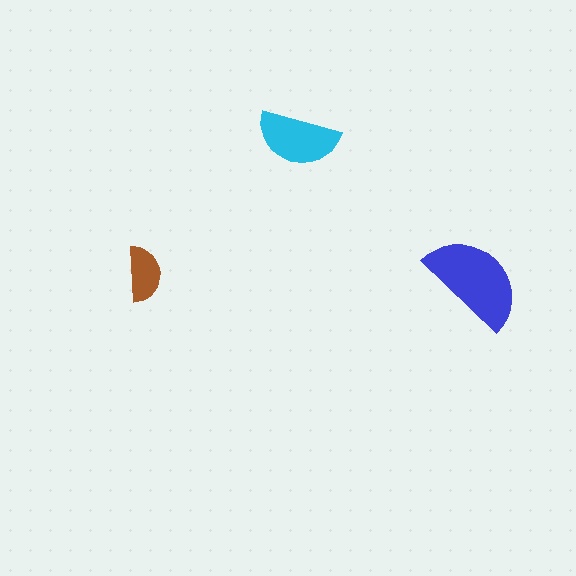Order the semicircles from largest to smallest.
the blue one, the cyan one, the brown one.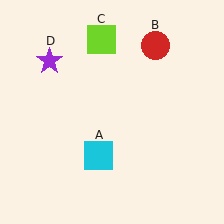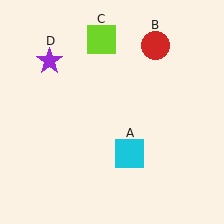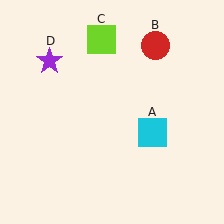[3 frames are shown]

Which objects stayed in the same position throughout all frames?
Red circle (object B) and lime square (object C) and purple star (object D) remained stationary.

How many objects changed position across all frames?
1 object changed position: cyan square (object A).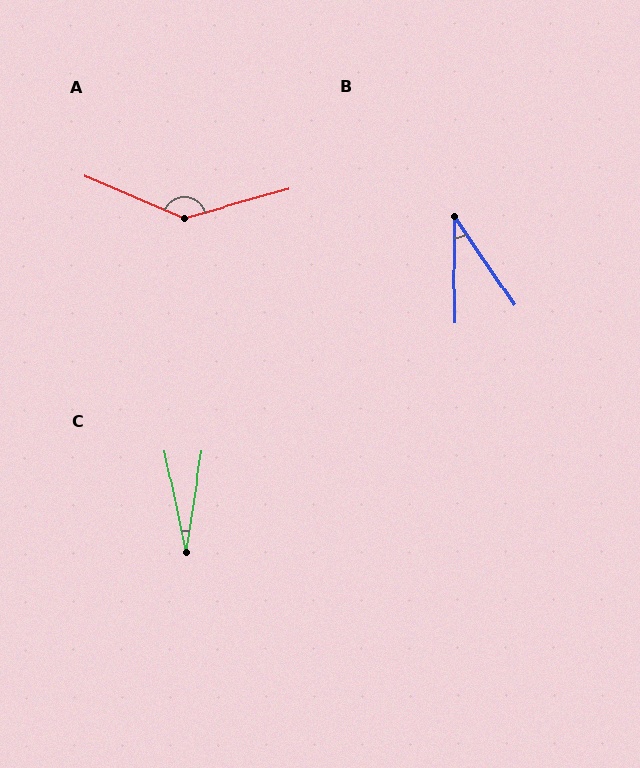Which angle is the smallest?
C, at approximately 21 degrees.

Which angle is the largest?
A, at approximately 142 degrees.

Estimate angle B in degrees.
Approximately 34 degrees.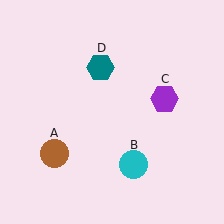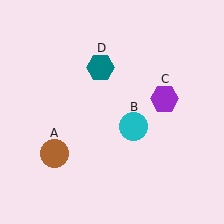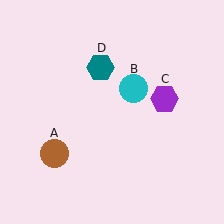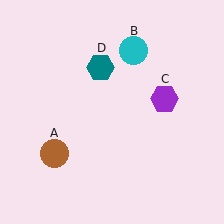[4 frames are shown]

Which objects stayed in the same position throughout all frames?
Brown circle (object A) and purple hexagon (object C) and teal hexagon (object D) remained stationary.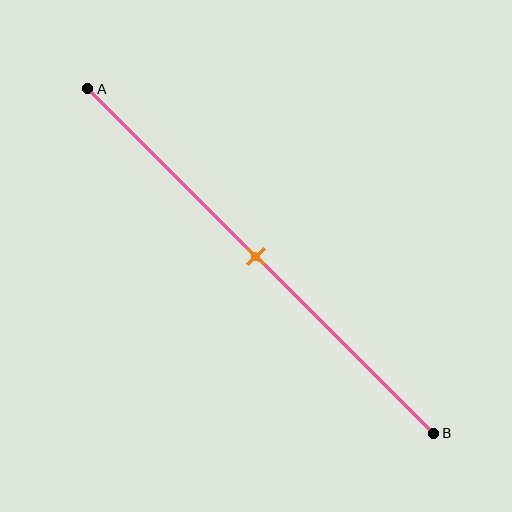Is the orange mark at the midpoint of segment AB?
Yes, the mark is approximately at the midpoint.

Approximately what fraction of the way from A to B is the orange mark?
The orange mark is approximately 50% of the way from A to B.